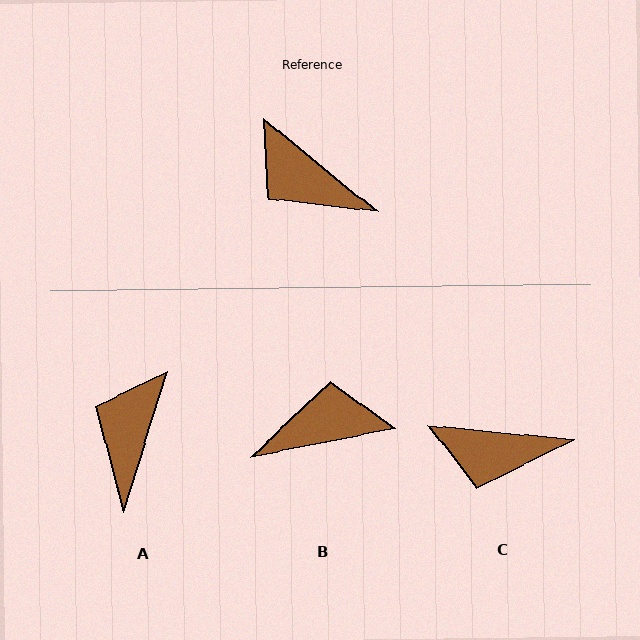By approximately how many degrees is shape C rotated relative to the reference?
Approximately 33 degrees counter-clockwise.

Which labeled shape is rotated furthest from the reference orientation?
B, about 130 degrees away.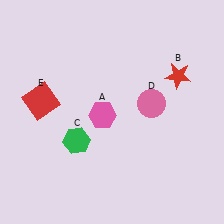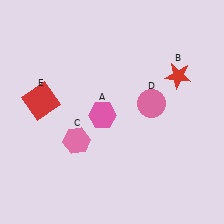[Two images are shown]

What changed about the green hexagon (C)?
In Image 1, C is green. In Image 2, it changed to pink.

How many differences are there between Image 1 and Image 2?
There is 1 difference between the two images.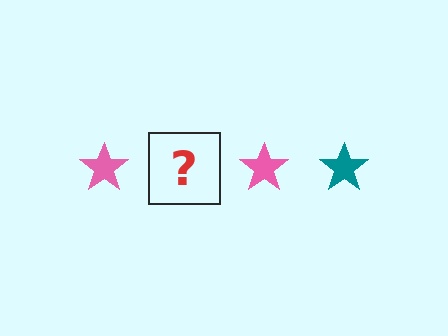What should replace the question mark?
The question mark should be replaced with a teal star.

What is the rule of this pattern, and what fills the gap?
The rule is that the pattern cycles through pink, teal stars. The gap should be filled with a teal star.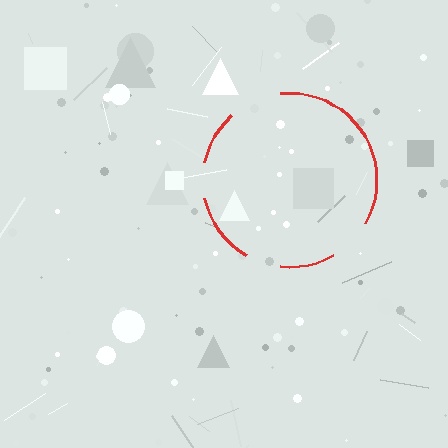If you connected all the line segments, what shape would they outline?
They would outline a circle.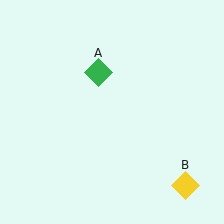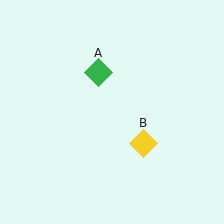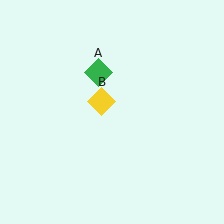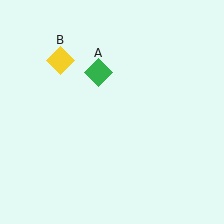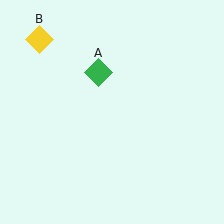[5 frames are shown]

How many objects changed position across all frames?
1 object changed position: yellow diamond (object B).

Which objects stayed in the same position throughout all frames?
Green diamond (object A) remained stationary.